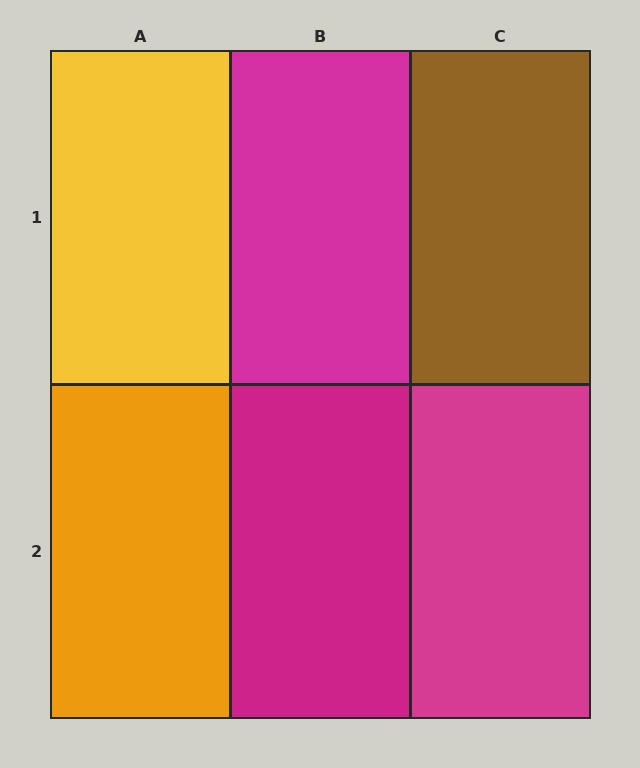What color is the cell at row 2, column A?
Orange.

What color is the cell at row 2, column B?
Magenta.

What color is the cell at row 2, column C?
Magenta.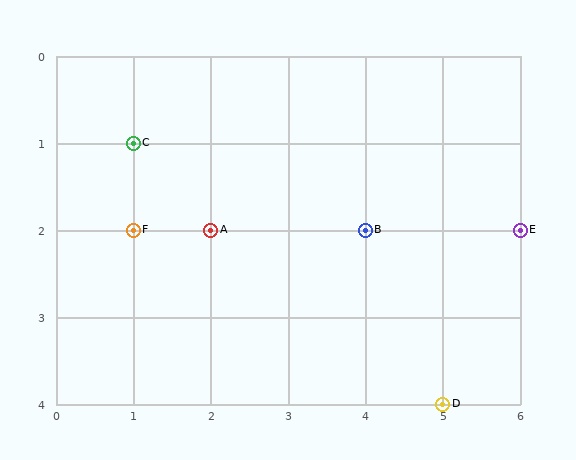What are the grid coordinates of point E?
Point E is at grid coordinates (6, 2).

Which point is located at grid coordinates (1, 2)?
Point F is at (1, 2).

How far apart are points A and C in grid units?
Points A and C are 1 column and 1 row apart (about 1.4 grid units diagonally).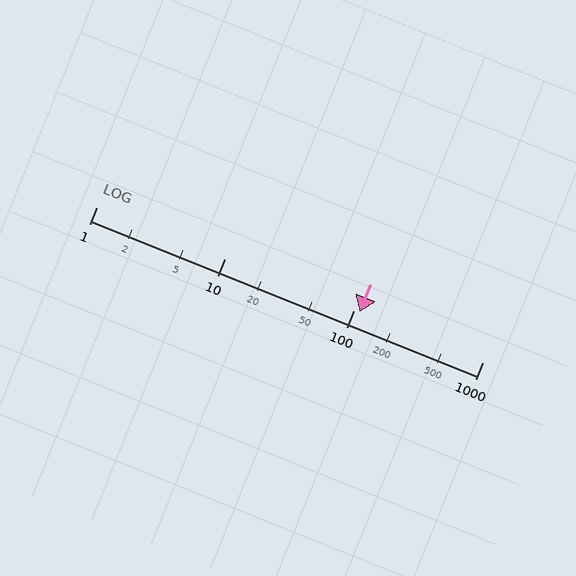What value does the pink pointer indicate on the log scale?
The pointer indicates approximately 110.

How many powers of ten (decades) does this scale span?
The scale spans 3 decades, from 1 to 1000.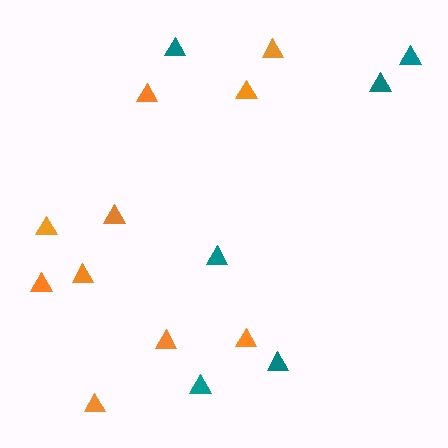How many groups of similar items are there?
There are 2 groups: one group of orange triangles (10) and one group of teal triangles (6).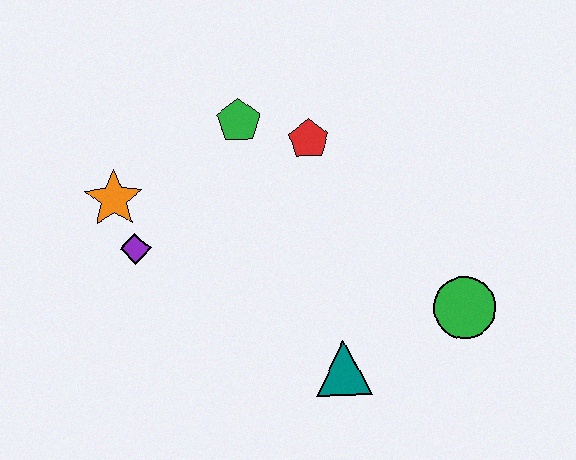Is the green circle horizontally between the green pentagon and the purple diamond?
No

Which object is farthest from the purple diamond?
The green circle is farthest from the purple diamond.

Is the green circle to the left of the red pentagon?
No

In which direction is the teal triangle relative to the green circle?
The teal triangle is to the left of the green circle.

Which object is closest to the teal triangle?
The green circle is closest to the teal triangle.